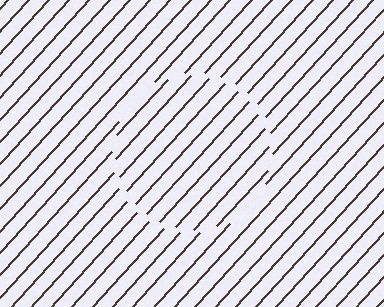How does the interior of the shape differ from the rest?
The interior of the shape contains the same grating, shifted by half a period — the contour is defined by the phase discontinuity where line-ends from the inner and outer gratings abut.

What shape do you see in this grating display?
An illusory circle. The interior of the shape contains the same grating, shifted by half a period — the contour is defined by the phase discontinuity where line-ends from the inner and outer gratings abut.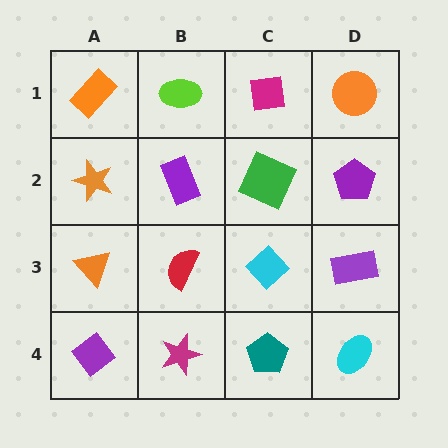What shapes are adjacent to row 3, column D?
A purple pentagon (row 2, column D), a cyan ellipse (row 4, column D), a cyan diamond (row 3, column C).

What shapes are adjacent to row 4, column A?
An orange triangle (row 3, column A), a magenta star (row 4, column B).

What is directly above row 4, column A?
An orange triangle.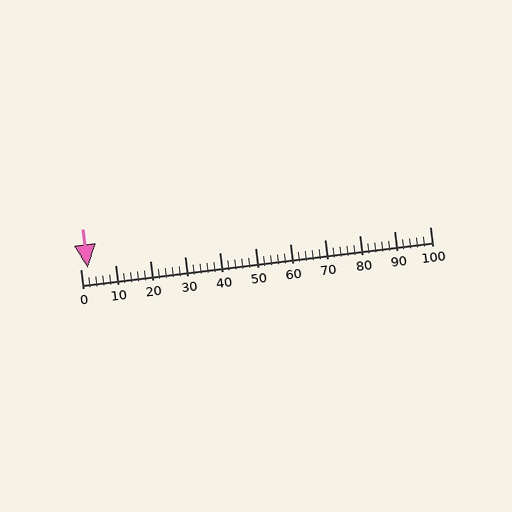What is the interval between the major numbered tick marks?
The major tick marks are spaced 10 units apart.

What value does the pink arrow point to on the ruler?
The pink arrow points to approximately 2.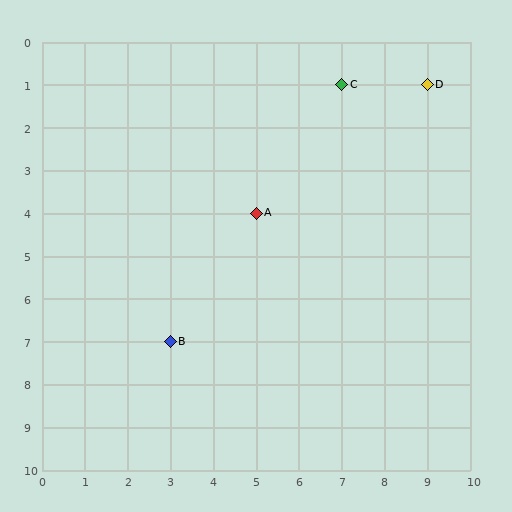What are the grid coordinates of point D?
Point D is at grid coordinates (9, 1).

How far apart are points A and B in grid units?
Points A and B are 2 columns and 3 rows apart (about 3.6 grid units diagonally).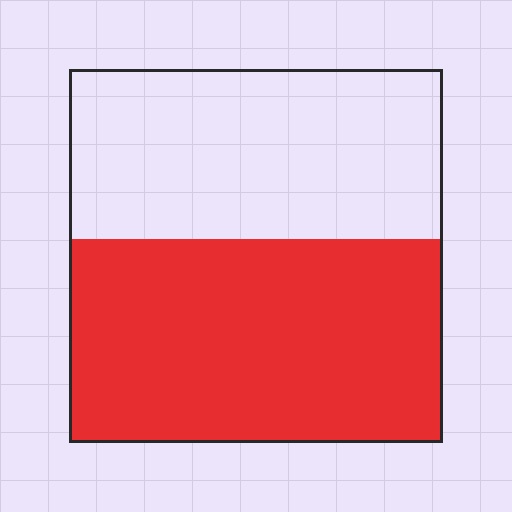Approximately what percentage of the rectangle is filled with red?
Approximately 55%.